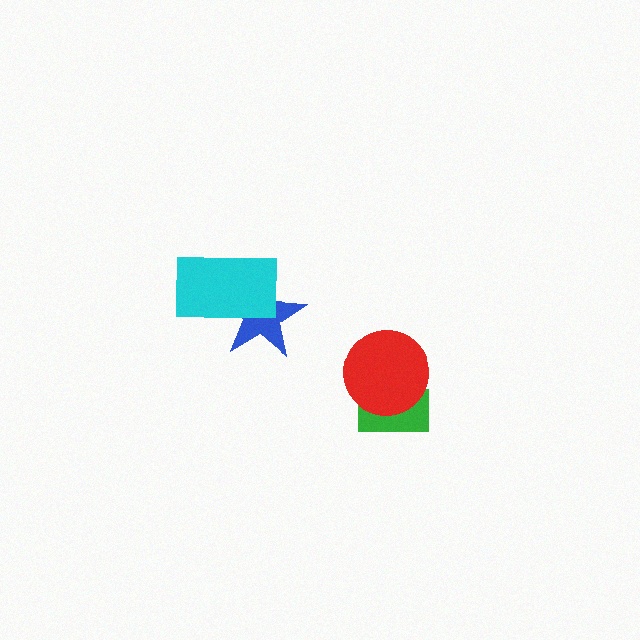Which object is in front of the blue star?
The cyan rectangle is in front of the blue star.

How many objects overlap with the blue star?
1 object overlaps with the blue star.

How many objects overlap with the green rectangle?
1 object overlaps with the green rectangle.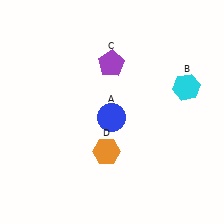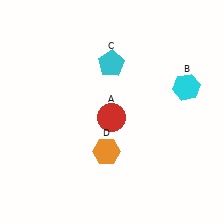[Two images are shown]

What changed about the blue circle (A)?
In Image 1, A is blue. In Image 2, it changed to red.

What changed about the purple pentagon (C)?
In Image 1, C is purple. In Image 2, it changed to cyan.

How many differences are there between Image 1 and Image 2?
There are 2 differences between the two images.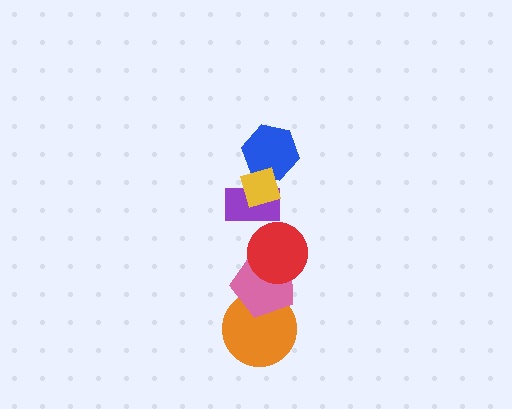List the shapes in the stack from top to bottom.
From top to bottom: the yellow diamond, the blue hexagon, the purple rectangle, the red circle, the pink pentagon, the orange circle.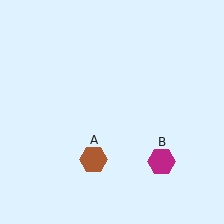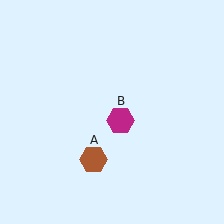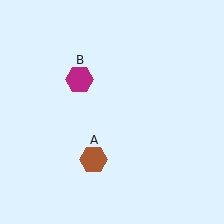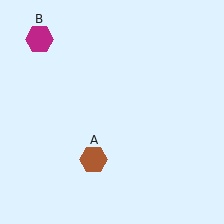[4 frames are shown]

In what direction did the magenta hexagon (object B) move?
The magenta hexagon (object B) moved up and to the left.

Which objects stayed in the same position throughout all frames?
Brown hexagon (object A) remained stationary.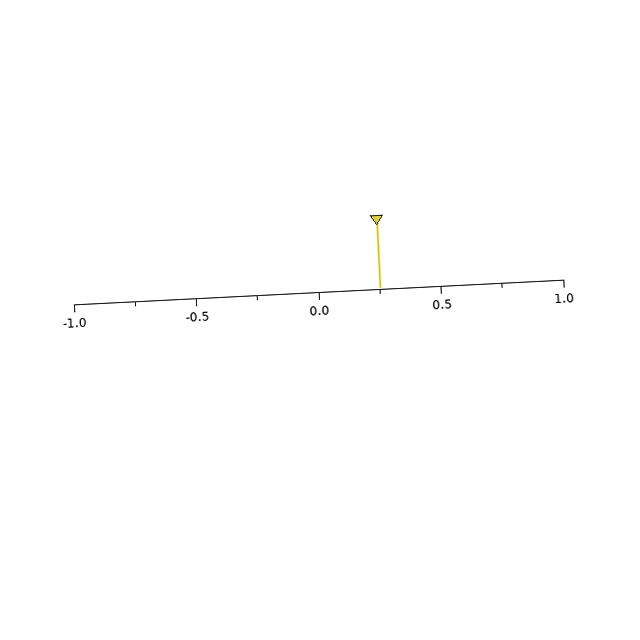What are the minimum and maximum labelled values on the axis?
The axis runs from -1.0 to 1.0.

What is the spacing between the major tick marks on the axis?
The major ticks are spaced 0.5 apart.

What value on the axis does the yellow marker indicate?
The marker indicates approximately 0.25.